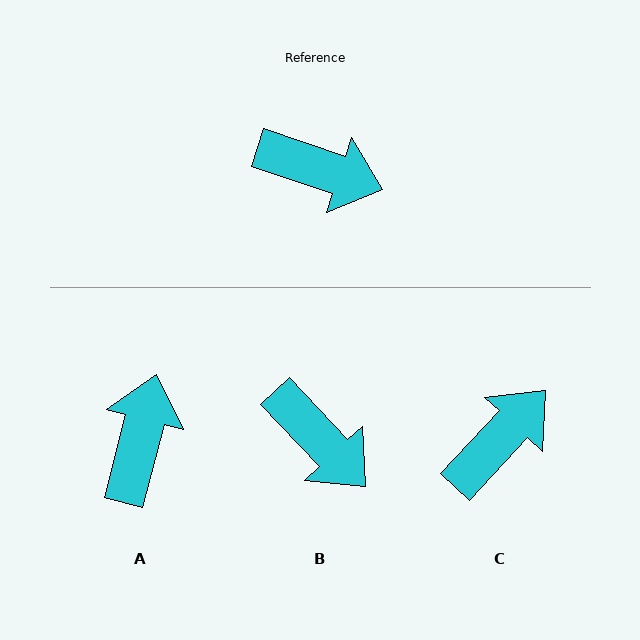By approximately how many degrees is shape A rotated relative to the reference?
Approximately 94 degrees counter-clockwise.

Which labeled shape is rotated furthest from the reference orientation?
A, about 94 degrees away.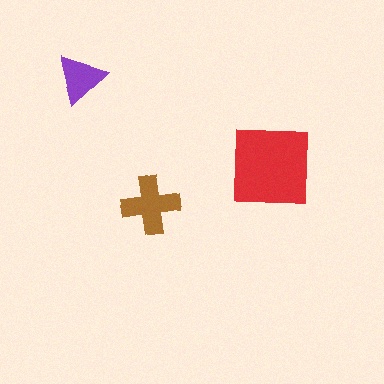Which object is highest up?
The purple triangle is topmost.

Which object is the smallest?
The purple triangle.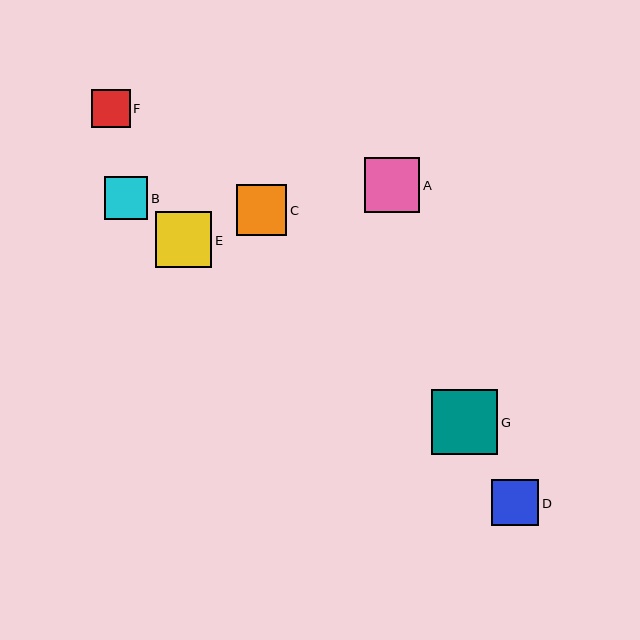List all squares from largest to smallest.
From largest to smallest: G, E, A, C, D, B, F.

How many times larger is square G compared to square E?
Square G is approximately 1.2 times the size of square E.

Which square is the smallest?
Square F is the smallest with a size of approximately 39 pixels.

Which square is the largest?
Square G is the largest with a size of approximately 66 pixels.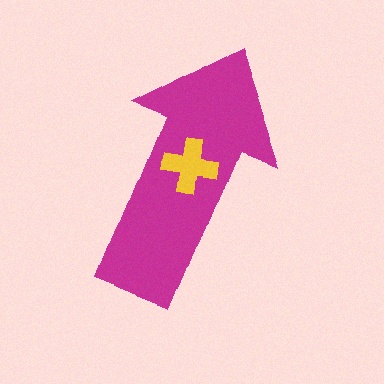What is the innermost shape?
The yellow cross.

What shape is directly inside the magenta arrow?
The yellow cross.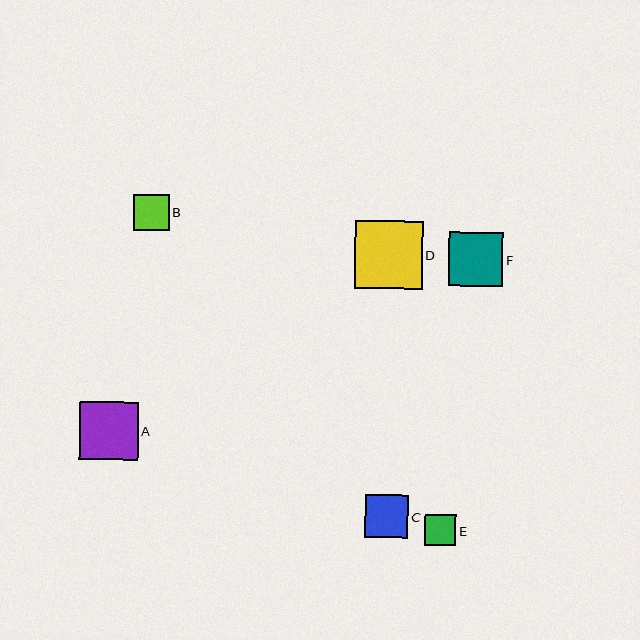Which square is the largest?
Square D is the largest with a size of approximately 68 pixels.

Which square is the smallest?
Square E is the smallest with a size of approximately 32 pixels.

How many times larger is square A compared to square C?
Square A is approximately 1.3 times the size of square C.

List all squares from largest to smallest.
From largest to smallest: D, A, F, C, B, E.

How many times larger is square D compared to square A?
Square D is approximately 1.2 times the size of square A.